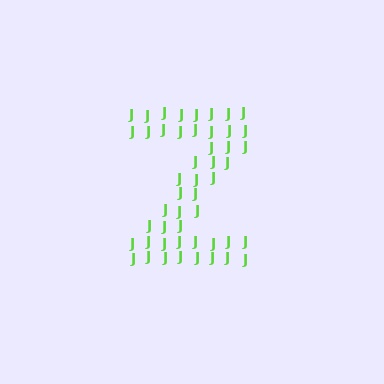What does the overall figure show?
The overall figure shows the letter Z.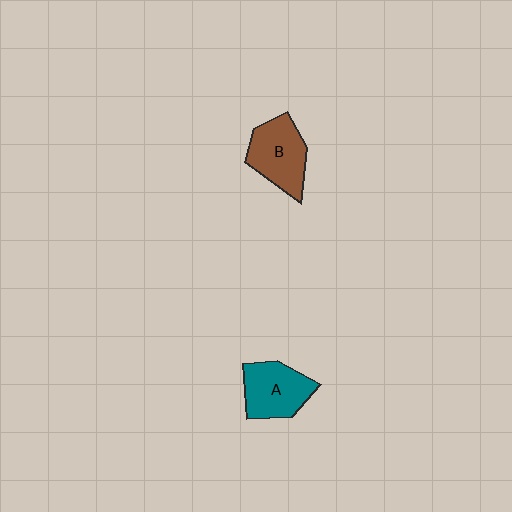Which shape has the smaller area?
Shape A (teal).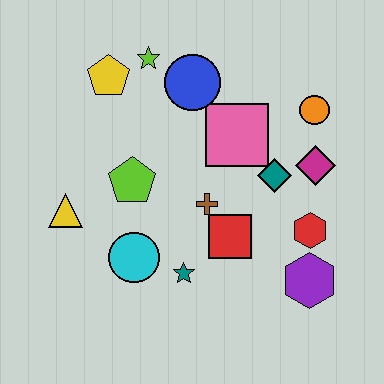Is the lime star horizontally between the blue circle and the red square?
No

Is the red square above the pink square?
No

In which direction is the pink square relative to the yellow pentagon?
The pink square is to the right of the yellow pentagon.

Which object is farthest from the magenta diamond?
The yellow triangle is farthest from the magenta diamond.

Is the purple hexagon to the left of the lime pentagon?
No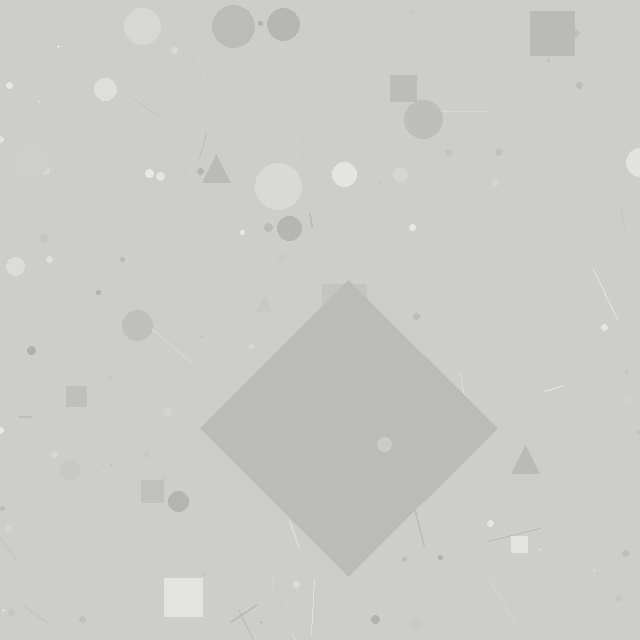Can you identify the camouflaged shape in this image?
The camouflaged shape is a diamond.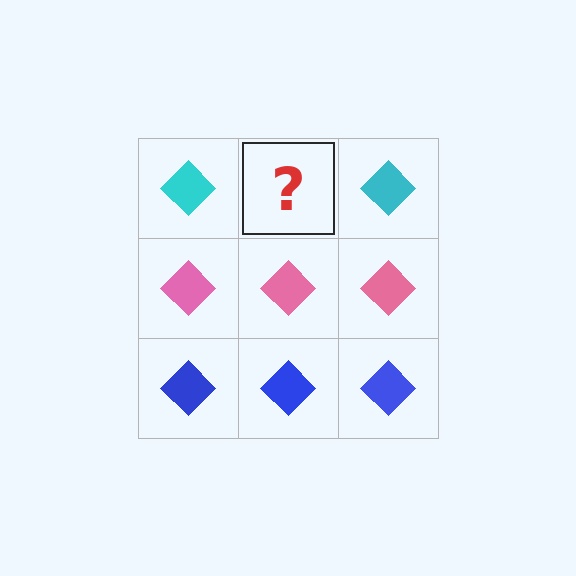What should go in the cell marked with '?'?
The missing cell should contain a cyan diamond.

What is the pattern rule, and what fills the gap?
The rule is that each row has a consistent color. The gap should be filled with a cyan diamond.